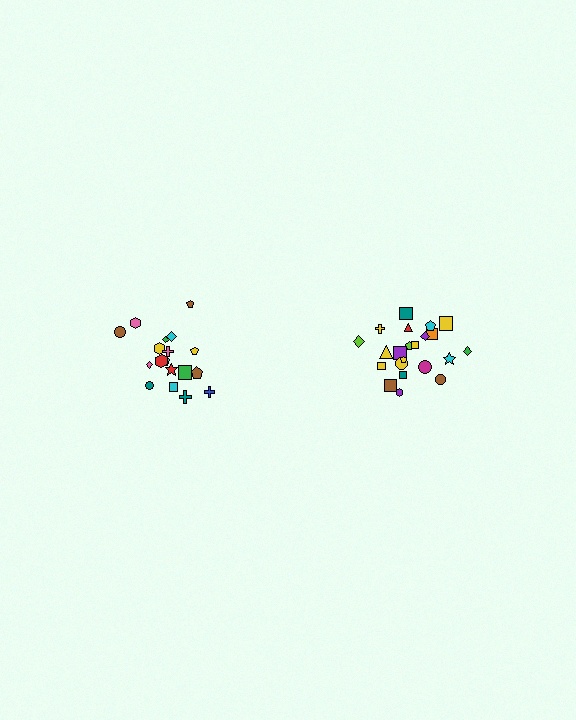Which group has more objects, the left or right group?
The right group.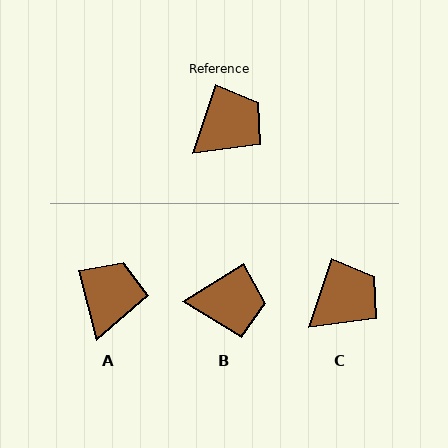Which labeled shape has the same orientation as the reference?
C.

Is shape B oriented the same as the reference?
No, it is off by about 39 degrees.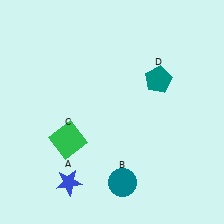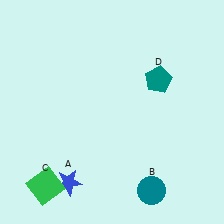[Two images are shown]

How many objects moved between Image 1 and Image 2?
2 objects moved between the two images.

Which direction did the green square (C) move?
The green square (C) moved down.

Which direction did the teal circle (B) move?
The teal circle (B) moved right.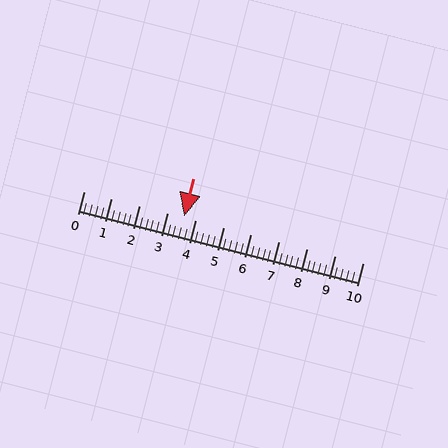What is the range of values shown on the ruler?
The ruler shows values from 0 to 10.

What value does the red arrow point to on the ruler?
The red arrow points to approximately 3.6.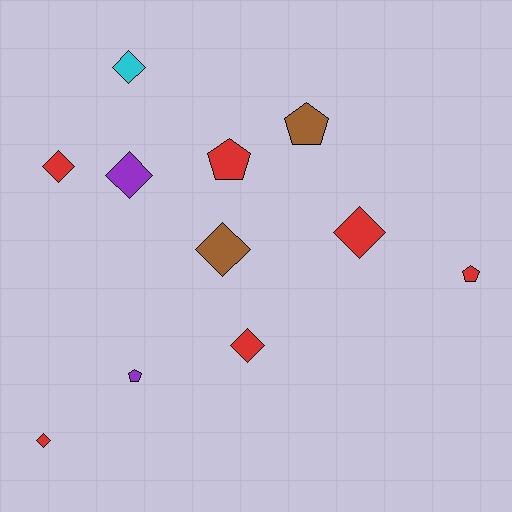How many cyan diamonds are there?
There is 1 cyan diamond.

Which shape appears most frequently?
Diamond, with 7 objects.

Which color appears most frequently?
Red, with 6 objects.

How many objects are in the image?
There are 11 objects.